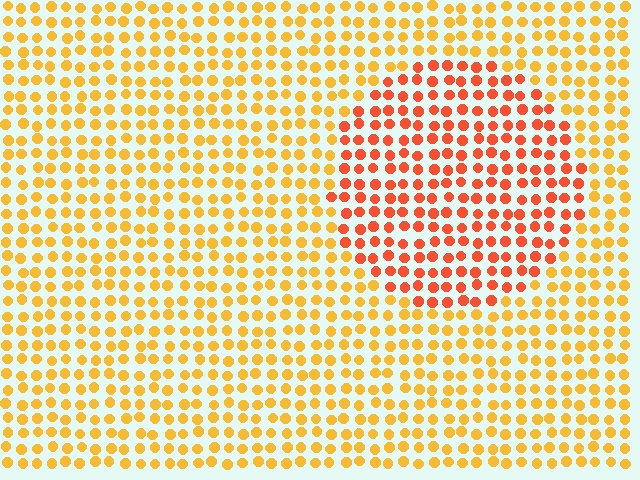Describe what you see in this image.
The image is filled with small yellow elements in a uniform arrangement. A circle-shaped region is visible where the elements are tinted to a slightly different hue, forming a subtle color boundary.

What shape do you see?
I see a circle.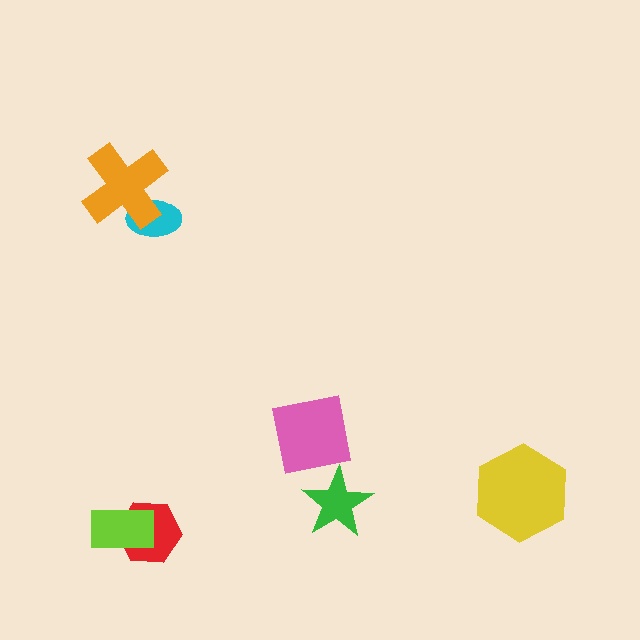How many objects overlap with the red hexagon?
1 object overlaps with the red hexagon.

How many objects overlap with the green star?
0 objects overlap with the green star.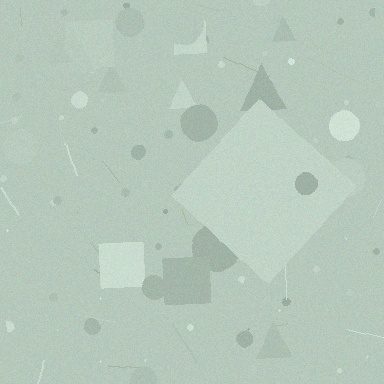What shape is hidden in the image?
A diamond is hidden in the image.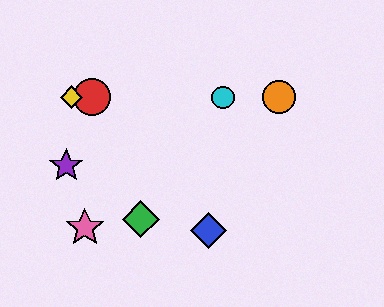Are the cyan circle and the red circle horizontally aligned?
Yes, both are at y≈97.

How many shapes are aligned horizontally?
4 shapes (the red circle, the yellow diamond, the orange circle, the cyan circle) are aligned horizontally.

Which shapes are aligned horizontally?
The red circle, the yellow diamond, the orange circle, the cyan circle are aligned horizontally.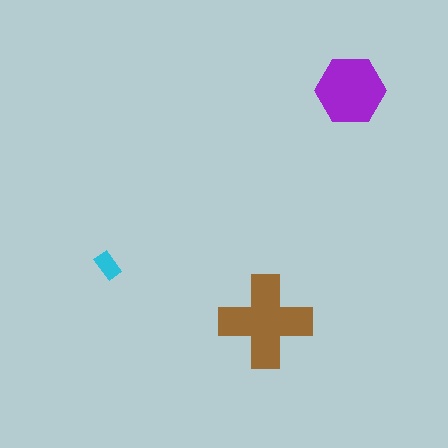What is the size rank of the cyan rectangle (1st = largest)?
3rd.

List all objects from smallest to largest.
The cyan rectangle, the purple hexagon, the brown cross.